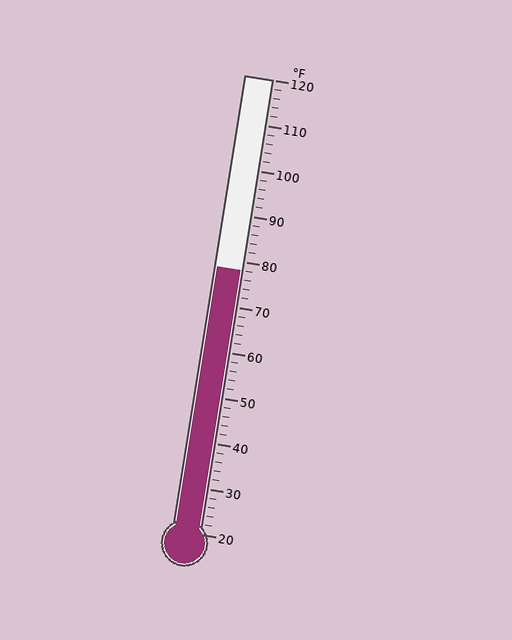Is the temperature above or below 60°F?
The temperature is above 60°F.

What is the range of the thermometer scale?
The thermometer scale ranges from 20°F to 120°F.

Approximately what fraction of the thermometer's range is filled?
The thermometer is filled to approximately 60% of its range.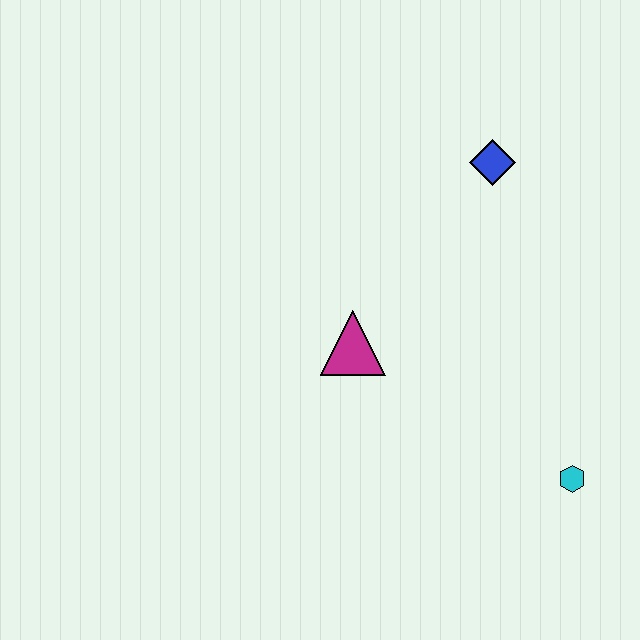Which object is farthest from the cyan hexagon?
The blue diamond is farthest from the cyan hexagon.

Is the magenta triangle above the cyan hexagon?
Yes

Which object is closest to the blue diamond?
The magenta triangle is closest to the blue diamond.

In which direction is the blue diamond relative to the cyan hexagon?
The blue diamond is above the cyan hexagon.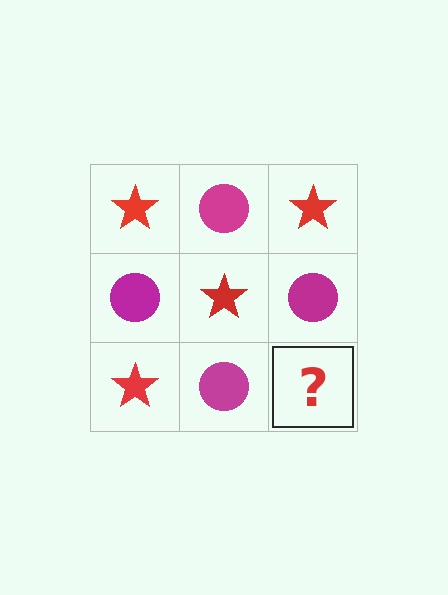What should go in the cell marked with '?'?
The missing cell should contain a red star.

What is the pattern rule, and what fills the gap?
The rule is that it alternates red star and magenta circle in a checkerboard pattern. The gap should be filled with a red star.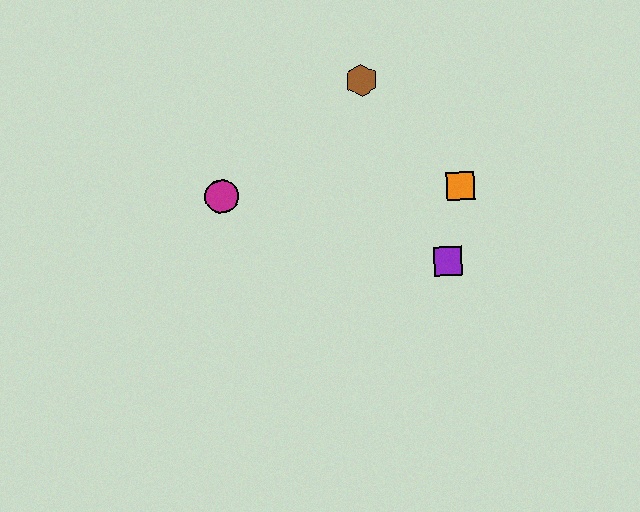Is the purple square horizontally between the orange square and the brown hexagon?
Yes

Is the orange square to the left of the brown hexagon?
No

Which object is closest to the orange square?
The purple square is closest to the orange square.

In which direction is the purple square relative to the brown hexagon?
The purple square is below the brown hexagon.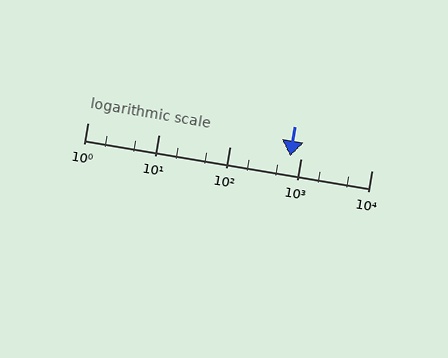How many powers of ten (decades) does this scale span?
The scale spans 4 decades, from 1 to 10000.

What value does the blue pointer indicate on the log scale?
The pointer indicates approximately 720.